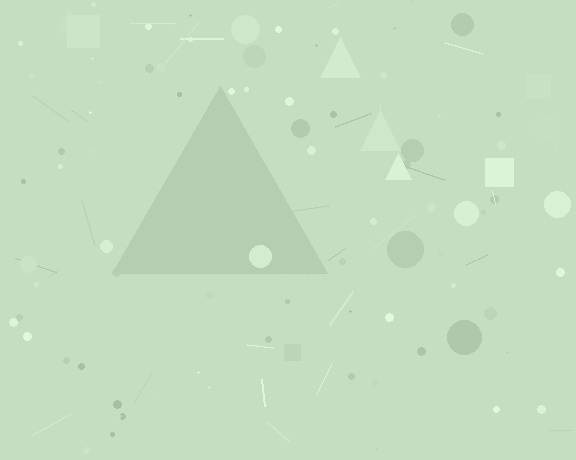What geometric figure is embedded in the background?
A triangle is embedded in the background.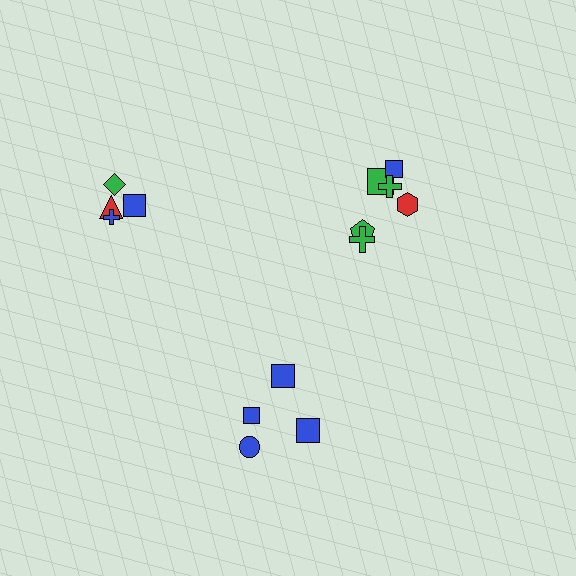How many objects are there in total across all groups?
There are 15 objects.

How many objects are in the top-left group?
There are 4 objects.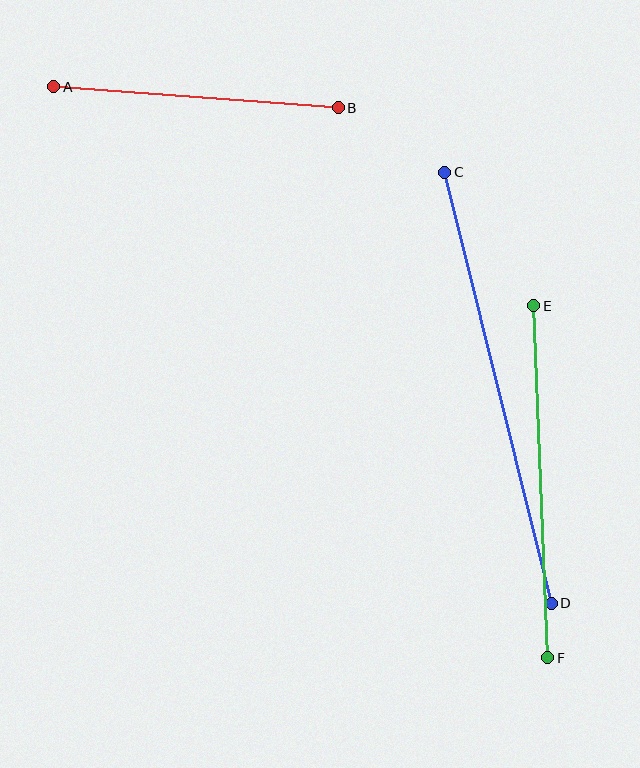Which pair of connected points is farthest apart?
Points C and D are farthest apart.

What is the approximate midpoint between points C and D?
The midpoint is at approximately (498, 388) pixels.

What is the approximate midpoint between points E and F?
The midpoint is at approximately (541, 482) pixels.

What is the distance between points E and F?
The distance is approximately 352 pixels.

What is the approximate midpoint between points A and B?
The midpoint is at approximately (196, 97) pixels.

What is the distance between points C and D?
The distance is approximately 444 pixels.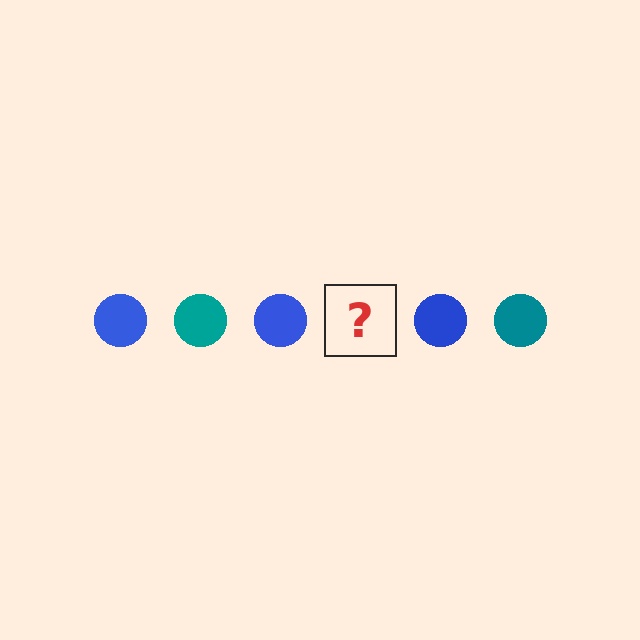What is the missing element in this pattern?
The missing element is a teal circle.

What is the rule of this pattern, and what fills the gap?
The rule is that the pattern cycles through blue, teal circles. The gap should be filled with a teal circle.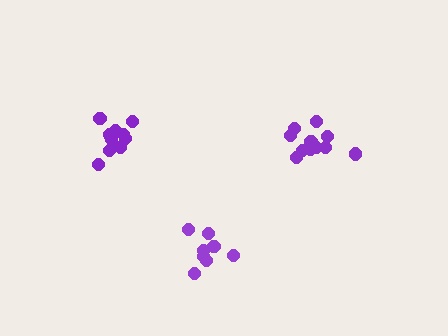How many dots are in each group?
Group 1: 11 dots, Group 2: 9 dots, Group 3: 11 dots (31 total).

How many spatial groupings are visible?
There are 3 spatial groupings.